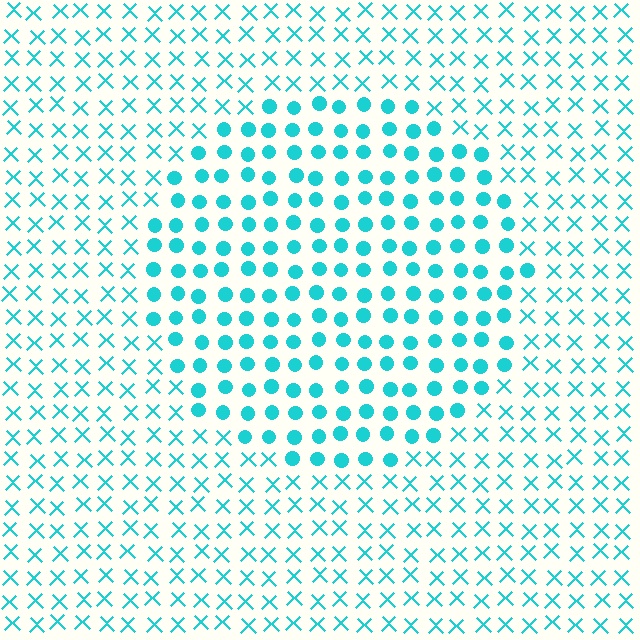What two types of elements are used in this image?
The image uses circles inside the circle region and X marks outside it.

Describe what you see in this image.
The image is filled with small cyan elements arranged in a uniform grid. A circle-shaped region contains circles, while the surrounding area contains X marks. The boundary is defined purely by the change in element shape.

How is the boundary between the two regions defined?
The boundary is defined by a change in element shape: circles inside vs. X marks outside. All elements share the same color and spacing.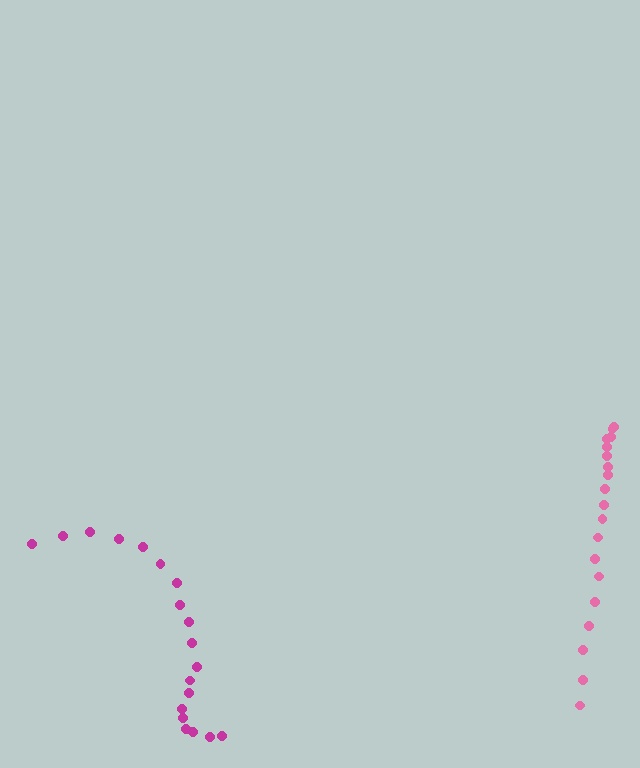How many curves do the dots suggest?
There are 2 distinct paths.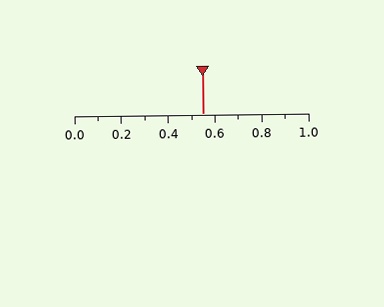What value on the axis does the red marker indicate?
The marker indicates approximately 0.55.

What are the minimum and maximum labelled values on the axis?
The axis runs from 0.0 to 1.0.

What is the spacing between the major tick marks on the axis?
The major ticks are spaced 0.2 apart.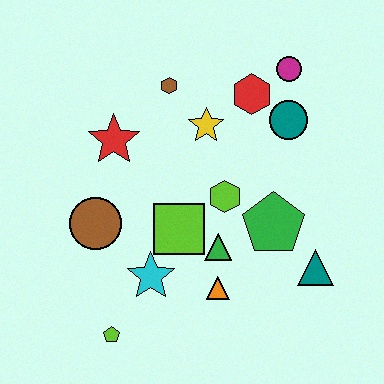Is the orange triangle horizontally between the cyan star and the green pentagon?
Yes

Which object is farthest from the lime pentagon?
The magenta circle is farthest from the lime pentagon.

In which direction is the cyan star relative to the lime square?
The cyan star is below the lime square.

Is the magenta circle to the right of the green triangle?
Yes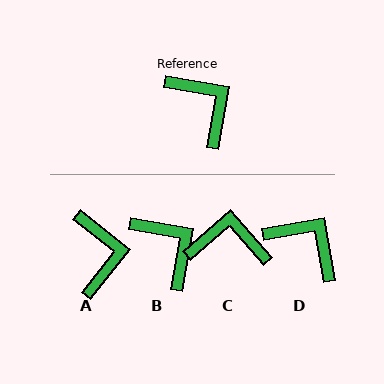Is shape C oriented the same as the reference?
No, it is off by about 51 degrees.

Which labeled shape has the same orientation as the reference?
B.